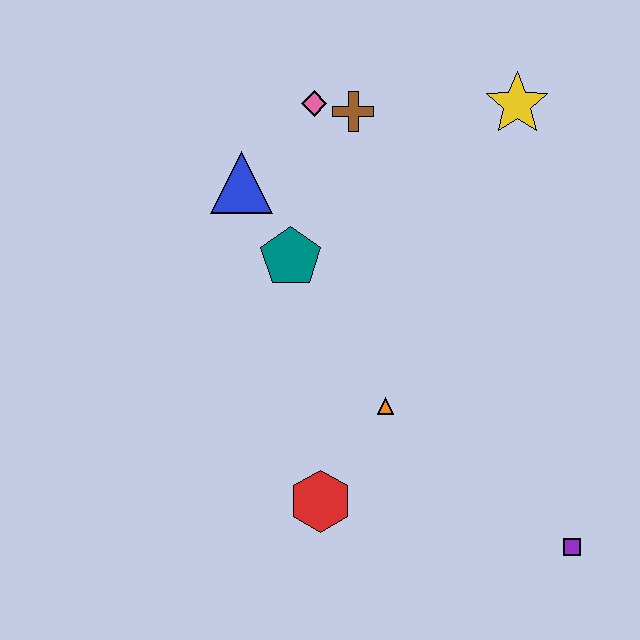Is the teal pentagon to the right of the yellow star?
No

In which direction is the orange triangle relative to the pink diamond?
The orange triangle is below the pink diamond.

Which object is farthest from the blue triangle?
The purple square is farthest from the blue triangle.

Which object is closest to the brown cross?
The pink diamond is closest to the brown cross.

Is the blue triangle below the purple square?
No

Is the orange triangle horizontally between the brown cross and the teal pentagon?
No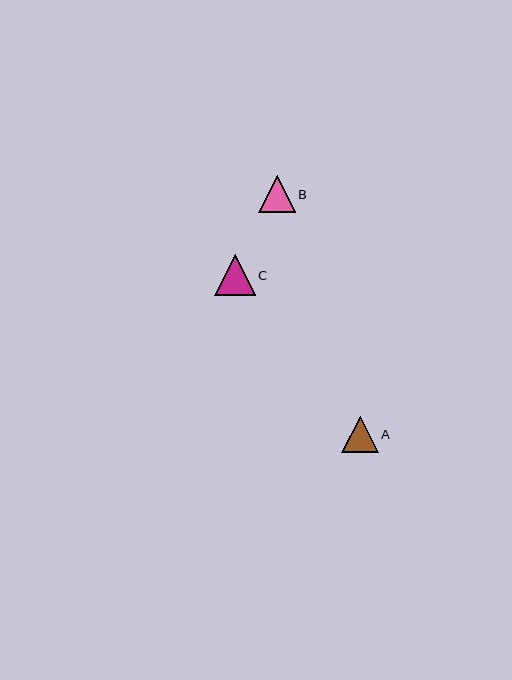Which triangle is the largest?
Triangle C is the largest with a size of approximately 40 pixels.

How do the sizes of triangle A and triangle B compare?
Triangle A and triangle B are approximately the same size.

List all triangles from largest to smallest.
From largest to smallest: C, A, B.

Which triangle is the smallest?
Triangle B is the smallest with a size of approximately 36 pixels.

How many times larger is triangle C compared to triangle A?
Triangle C is approximately 1.1 times the size of triangle A.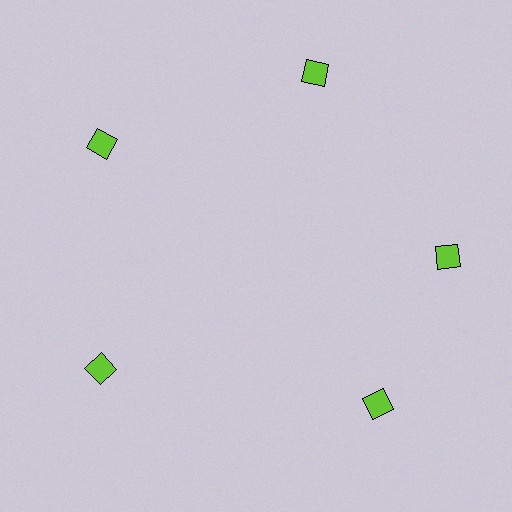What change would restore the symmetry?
The symmetry would be restored by rotating it back into even spacing with its neighbors so that all 5 diamonds sit at equal angles and equal distance from the center.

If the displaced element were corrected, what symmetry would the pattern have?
It would have 5-fold rotational symmetry — the pattern would map onto itself every 72 degrees.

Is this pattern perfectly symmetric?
No. The 5 lime diamonds are arranged in a ring, but one element near the 5 o'clock position is rotated out of alignment along the ring, breaking the 5-fold rotational symmetry.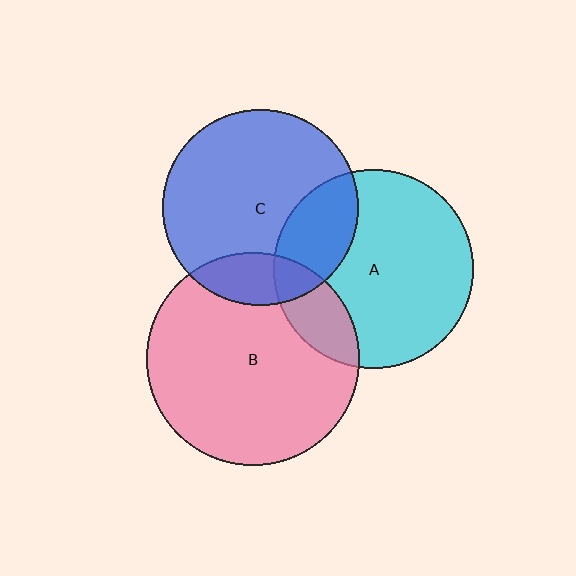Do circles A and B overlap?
Yes.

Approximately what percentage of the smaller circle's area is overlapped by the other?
Approximately 15%.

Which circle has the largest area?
Circle B (pink).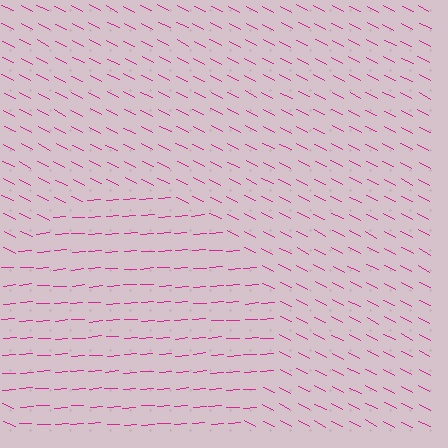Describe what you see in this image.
The image is filled with small magenta line segments. A circle region in the image has lines oriented differently from the surrounding lines, creating a visible texture boundary.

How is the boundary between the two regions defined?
The boundary is defined purely by a change in line orientation (approximately 31 degrees difference). All lines are the same color and thickness.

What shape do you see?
I see a circle.